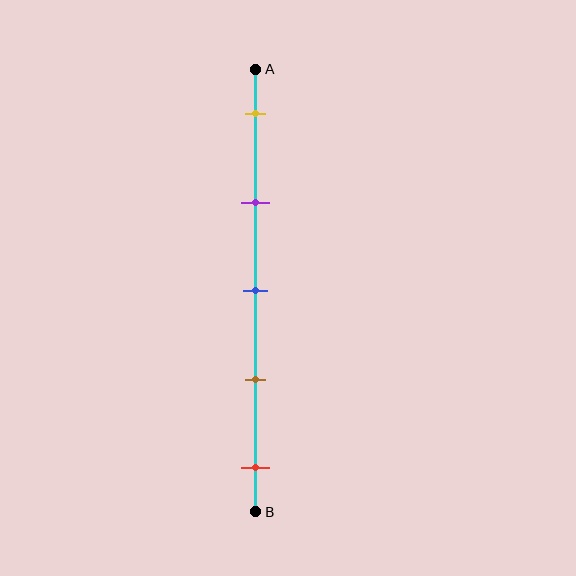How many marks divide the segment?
There are 5 marks dividing the segment.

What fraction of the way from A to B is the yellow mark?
The yellow mark is approximately 10% (0.1) of the way from A to B.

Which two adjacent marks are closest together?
The blue and brown marks are the closest adjacent pair.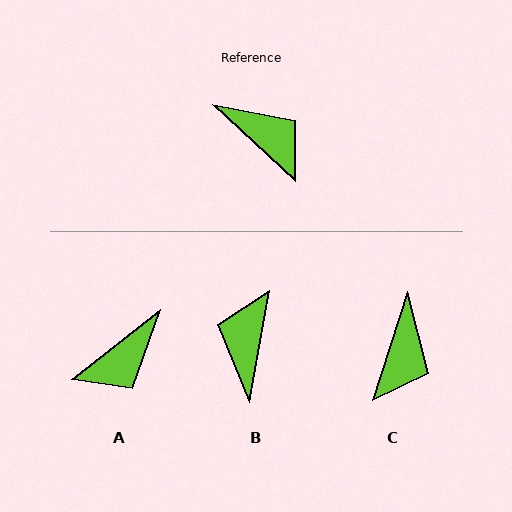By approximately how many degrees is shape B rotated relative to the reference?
Approximately 123 degrees counter-clockwise.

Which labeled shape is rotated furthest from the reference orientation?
B, about 123 degrees away.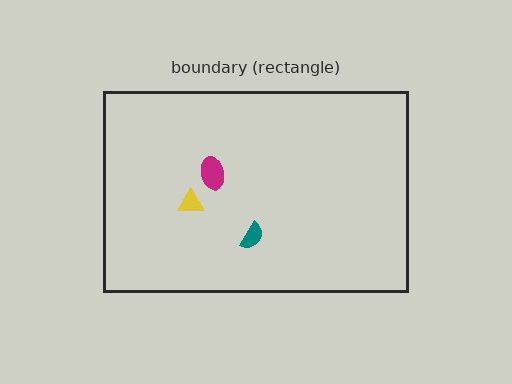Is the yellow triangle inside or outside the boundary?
Inside.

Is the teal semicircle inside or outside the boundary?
Inside.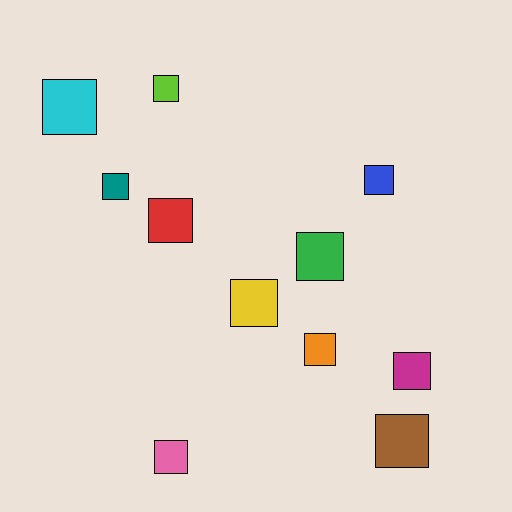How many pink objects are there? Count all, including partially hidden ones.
There is 1 pink object.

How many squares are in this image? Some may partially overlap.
There are 11 squares.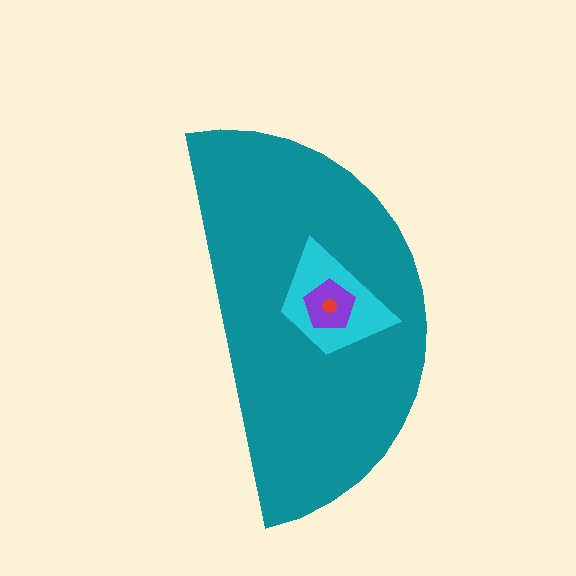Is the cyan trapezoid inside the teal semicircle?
Yes.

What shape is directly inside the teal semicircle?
The cyan trapezoid.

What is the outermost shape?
The teal semicircle.